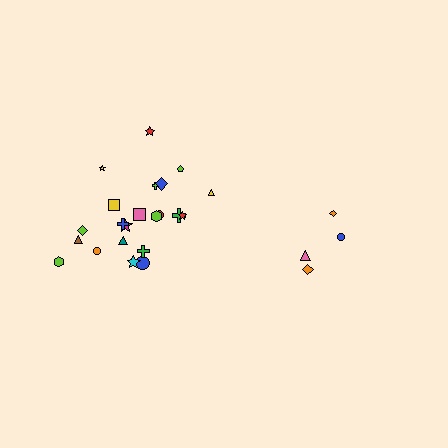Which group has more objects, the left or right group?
The left group.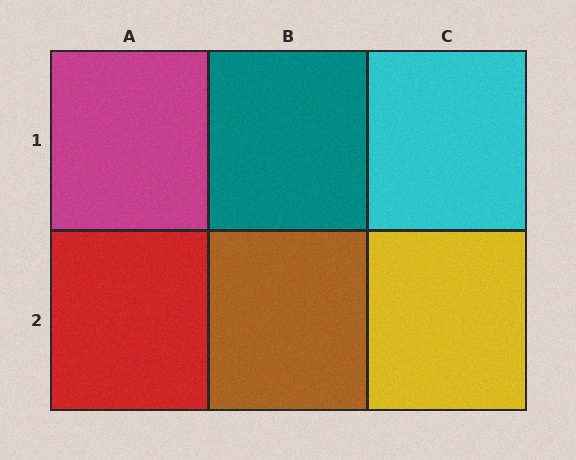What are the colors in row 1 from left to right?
Magenta, teal, cyan.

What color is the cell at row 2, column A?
Red.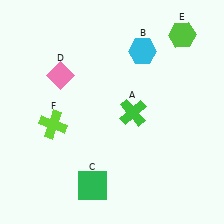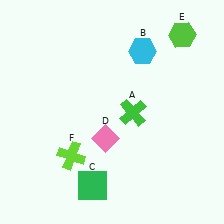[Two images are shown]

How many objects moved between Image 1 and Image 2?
2 objects moved between the two images.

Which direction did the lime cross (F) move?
The lime cross (F) moved down.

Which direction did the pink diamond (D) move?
The pink diamond (D) moved down.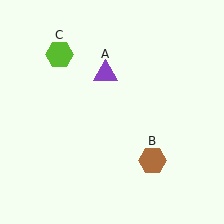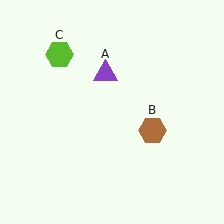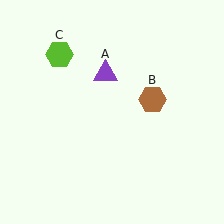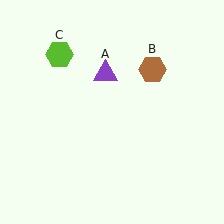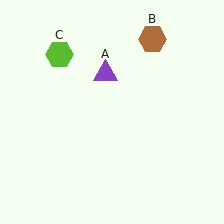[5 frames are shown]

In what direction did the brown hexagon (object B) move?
The brown hexagon (object B) moved up.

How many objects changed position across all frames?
1 object changed position: brown hexagon (object B).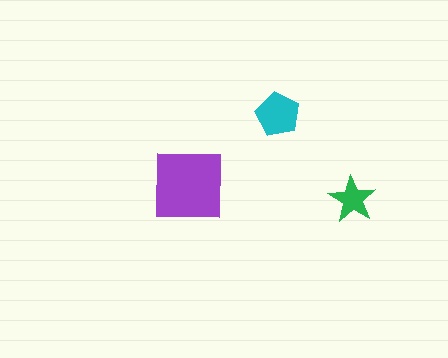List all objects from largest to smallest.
The purple square, the cyan pentagon, the green star.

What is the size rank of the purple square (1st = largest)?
1st.